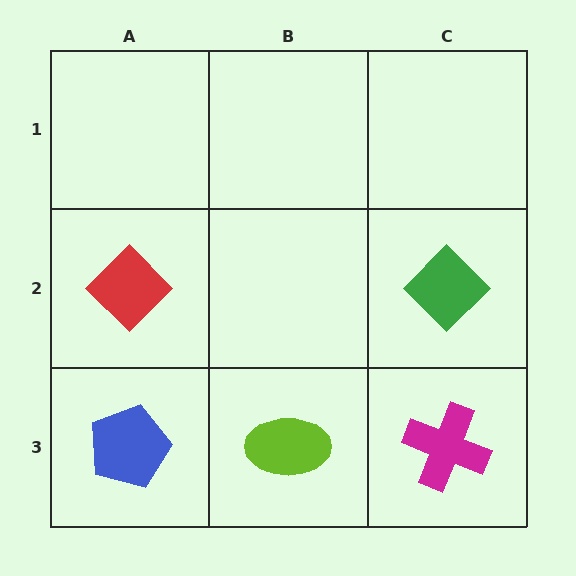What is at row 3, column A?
A blue pentagon.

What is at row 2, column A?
A red diamond.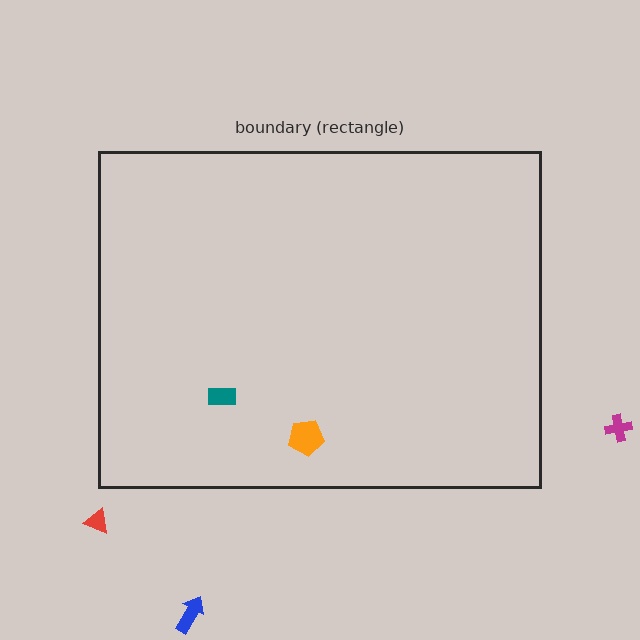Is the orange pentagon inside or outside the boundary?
Inside.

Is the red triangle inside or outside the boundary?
Outside.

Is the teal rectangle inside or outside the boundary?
Inside.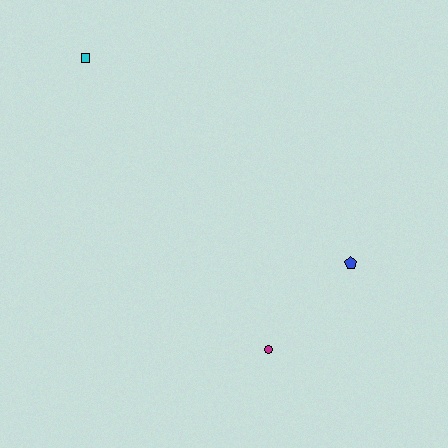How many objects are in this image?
There are 3 objects.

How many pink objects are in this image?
There are no pink objects.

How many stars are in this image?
There are no stars.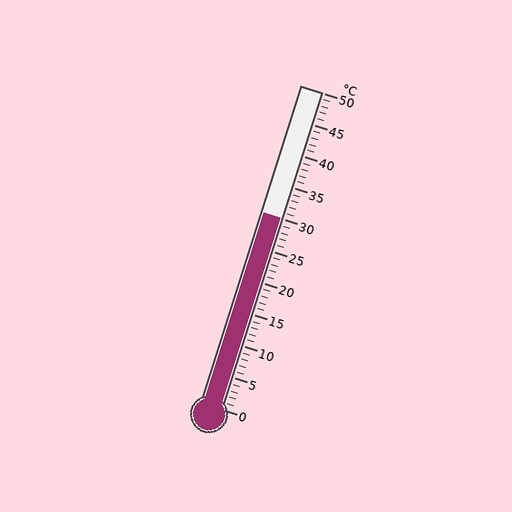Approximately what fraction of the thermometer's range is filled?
The thermometer is filled to approximately 60% of its range.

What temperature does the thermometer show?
The thermometer shows approximately 30°C.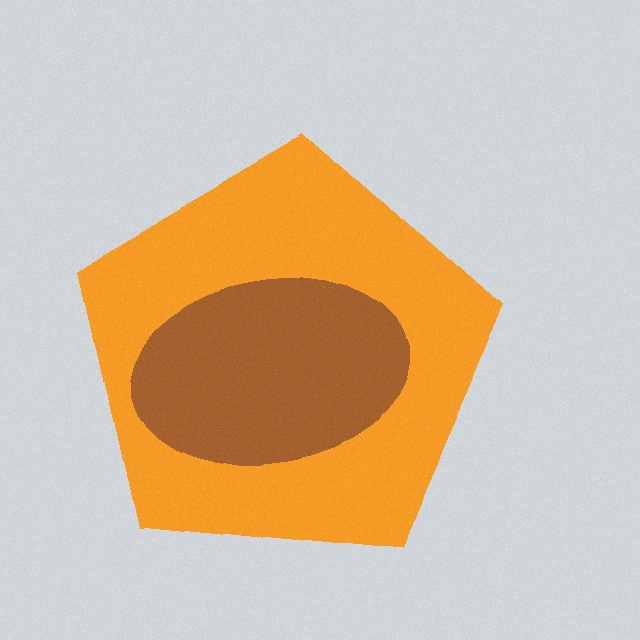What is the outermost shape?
The orange pentagon.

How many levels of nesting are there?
2.